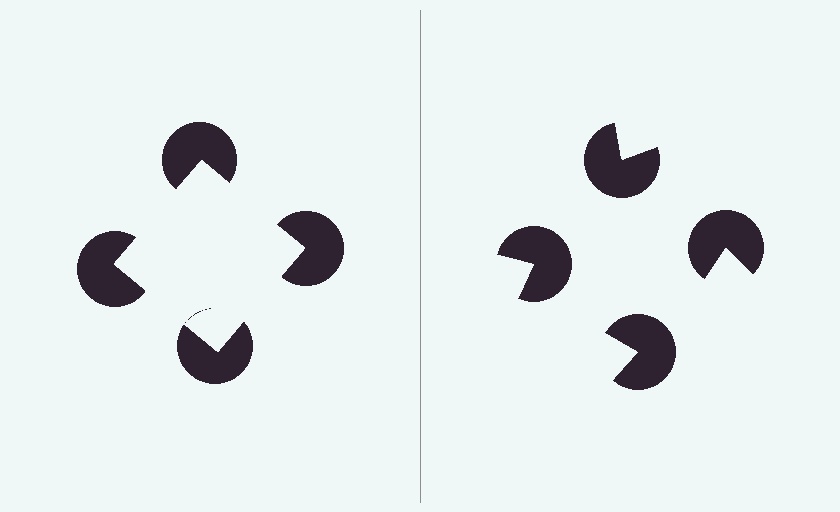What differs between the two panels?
The pac-man discs are positioned identically on both sides; only the wedge orientations differ. On the left they align to a square; on the right they are misaligned.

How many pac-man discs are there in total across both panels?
8 — 4 on each side.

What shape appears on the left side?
An illusory square.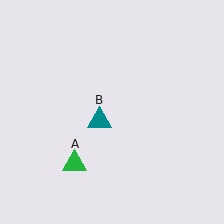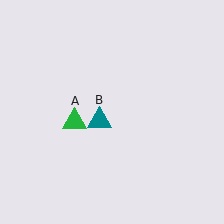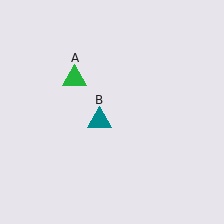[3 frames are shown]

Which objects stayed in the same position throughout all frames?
Teal triangle (object B) remained stationary.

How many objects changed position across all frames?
1 object changed position: green triangle (object A).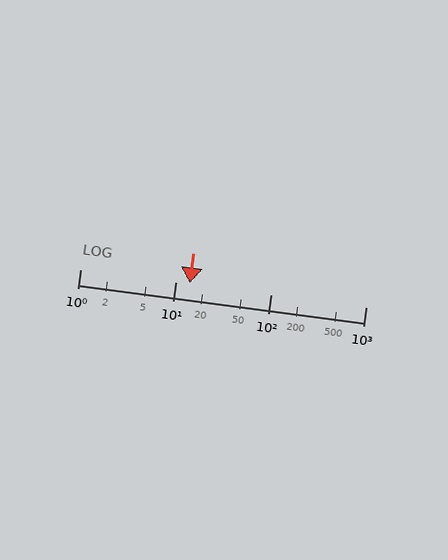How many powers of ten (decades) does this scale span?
The scale spans 3 decades, from 1 to 1000.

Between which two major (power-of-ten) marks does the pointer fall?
The pointer is between 10 and 100.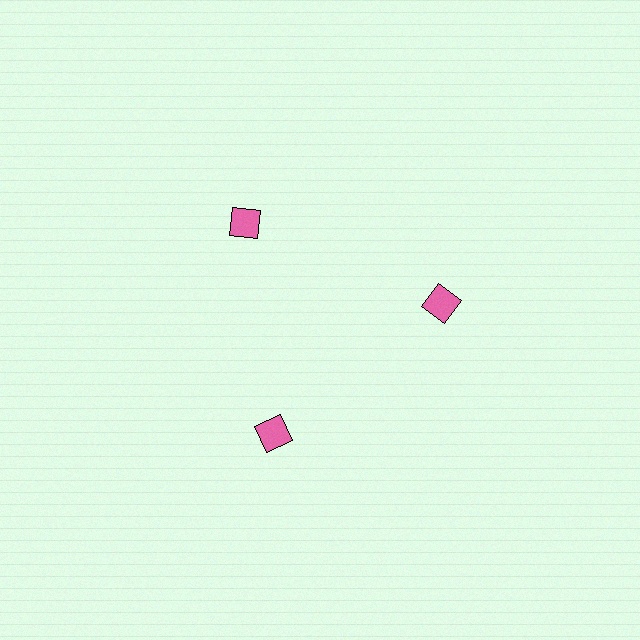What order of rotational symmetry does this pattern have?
This pattern has 3-fold rotational symmetry.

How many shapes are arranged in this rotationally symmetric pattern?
There are 3 shapes, arranged in 3 groups of 1.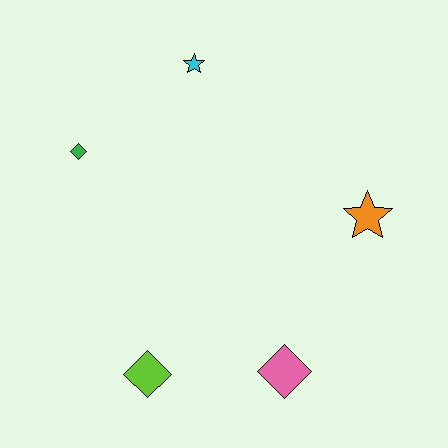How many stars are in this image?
There are 2 stars.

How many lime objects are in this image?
There is 1 lime object.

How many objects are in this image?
There are 5 objects.